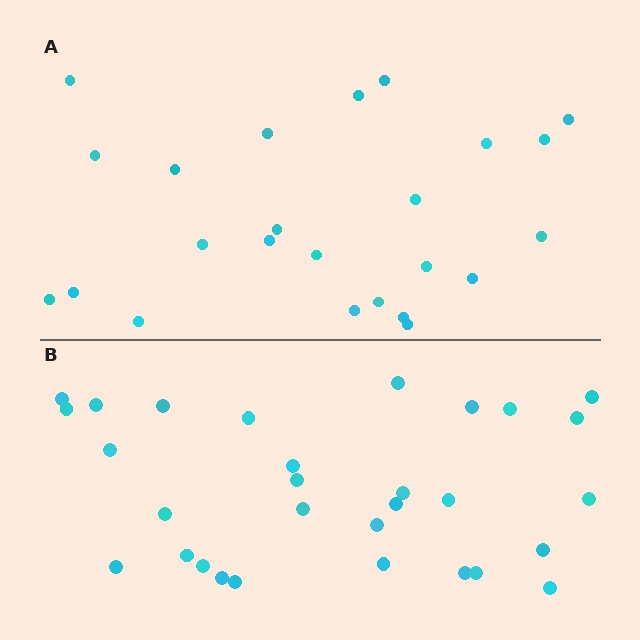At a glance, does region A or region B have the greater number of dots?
Region B (the bottom region) has more dots.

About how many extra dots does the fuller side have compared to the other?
Region B has about 6 more dots than region A.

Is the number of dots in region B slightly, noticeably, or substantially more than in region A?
Region B has noticeably more, but not dramatically so. The ratio is roughly 1.2 to 1.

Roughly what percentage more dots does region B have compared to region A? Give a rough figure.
About 25% more.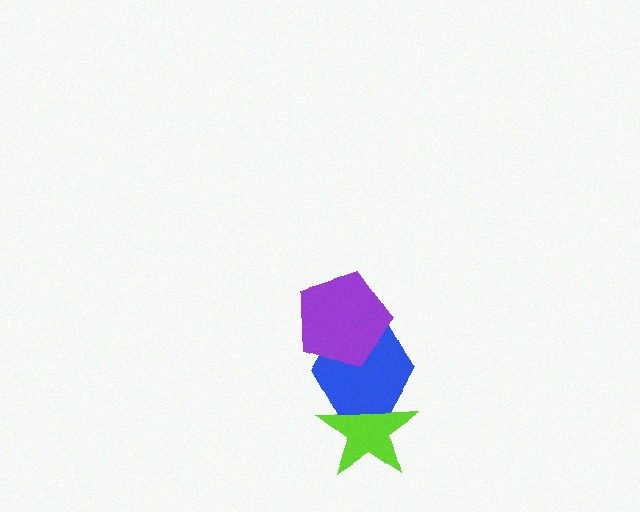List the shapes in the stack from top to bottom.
From top to bottom: the purple pentagon, the blue hexagon, the lime star.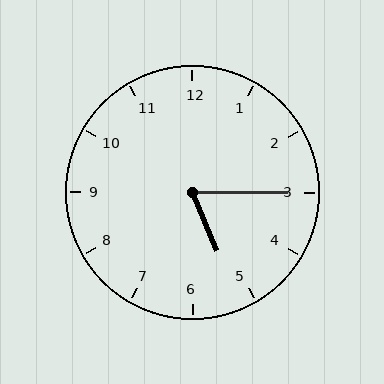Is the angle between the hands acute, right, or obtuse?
It is acute.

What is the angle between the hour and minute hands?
Approximately 68 degrees.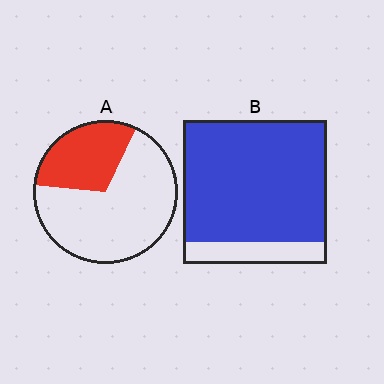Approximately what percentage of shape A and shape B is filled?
A is approximately 30% and B is approximately 85%.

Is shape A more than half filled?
No.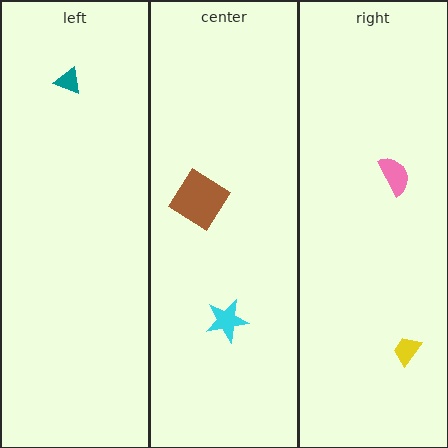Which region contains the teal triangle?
The left region.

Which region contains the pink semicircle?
The right region.